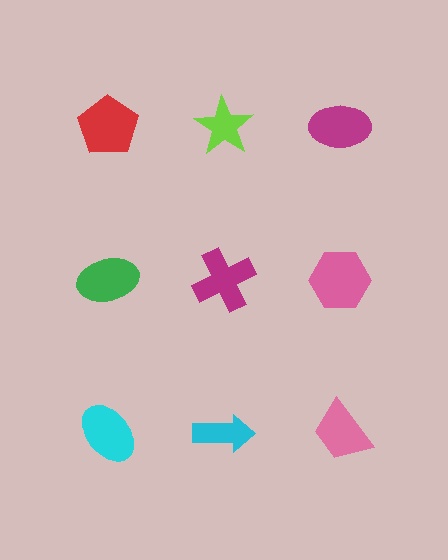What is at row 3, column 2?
A cyan arrow.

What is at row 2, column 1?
A green ellipse.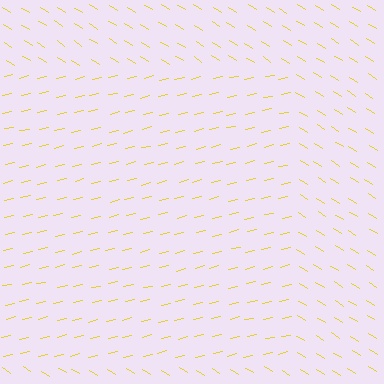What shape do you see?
I see a rectangle.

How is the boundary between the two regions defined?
The boundary is defined purely by a change in line orientation (approximately 45 degrees difference). All lines are the same color and thickness.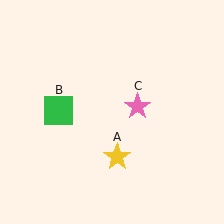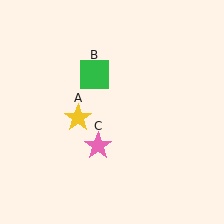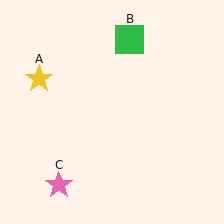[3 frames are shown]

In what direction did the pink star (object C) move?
The pink star (object C) moved down and to the left.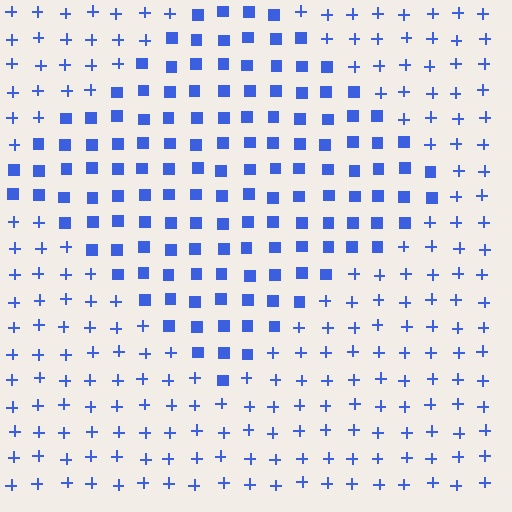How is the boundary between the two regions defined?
The boundary is defined by a change in element shape: squares inside vs. plus signs outside. All elements share the same color and spacing.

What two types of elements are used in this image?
The image uses squares inside the diamond region and plus signs outside it.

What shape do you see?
I see a diamond.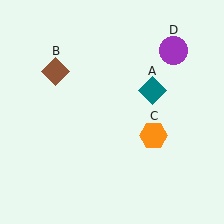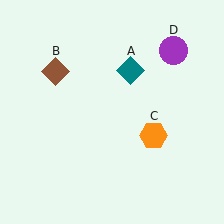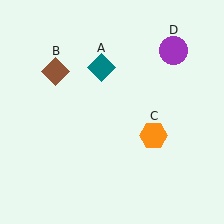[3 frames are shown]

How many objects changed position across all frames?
1 object changed position: teal diamond (object A).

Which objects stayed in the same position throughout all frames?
Brown diamond (object B) and orange hexagon (object C) and purple circle (object D) remained stationary.